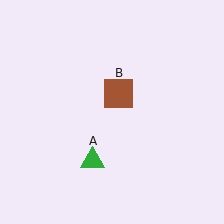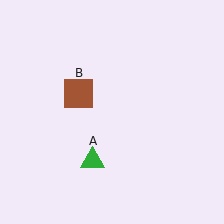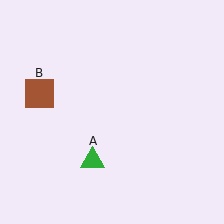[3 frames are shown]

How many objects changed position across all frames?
1 object changed position: brown square (object B).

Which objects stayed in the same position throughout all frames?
Green triangle (object A) remained stationary.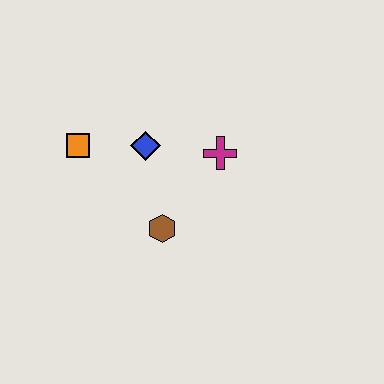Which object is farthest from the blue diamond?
The brown hexagon is farthest from the blue diamond.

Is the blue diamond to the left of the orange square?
No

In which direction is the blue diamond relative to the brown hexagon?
The blue diamond is above the brown hexagon.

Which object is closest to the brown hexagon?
The blue diamond is closest to the brown hexagon.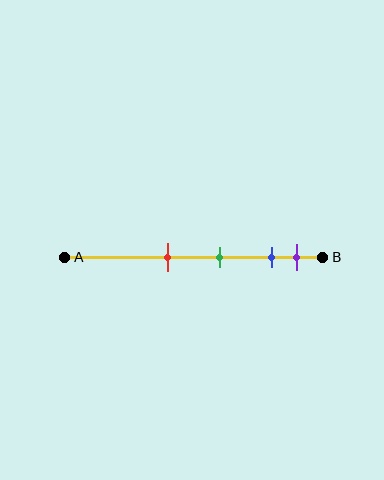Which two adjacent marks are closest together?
The blue and purple marks are the closest adjacent pair.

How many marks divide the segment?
There are 4 marks dividing the segment.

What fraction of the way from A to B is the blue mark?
The blue mark is approximately 80% (0.8) of the way from A to B.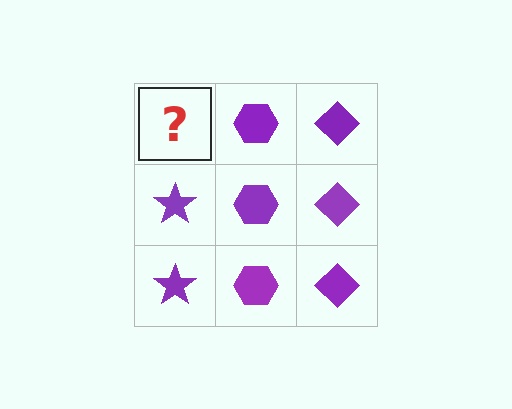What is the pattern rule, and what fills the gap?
The rule is that each column has a consistent shape. The gap should be filled with a purple star.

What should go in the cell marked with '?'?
The missing cell should contain a purple star.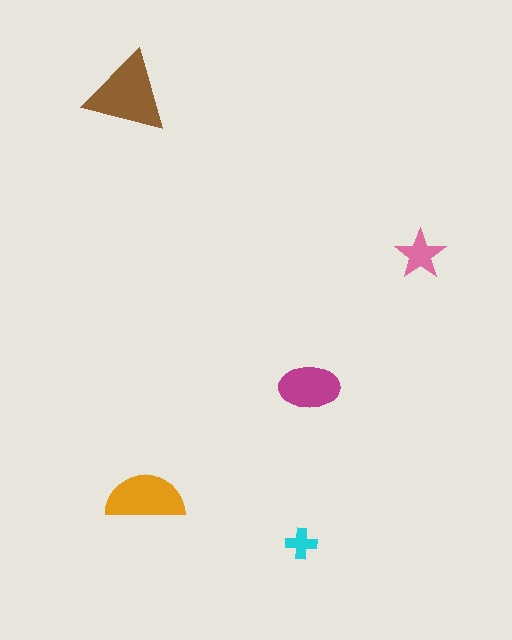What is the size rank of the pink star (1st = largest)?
4th.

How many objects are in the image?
There are 5 objects in the image.